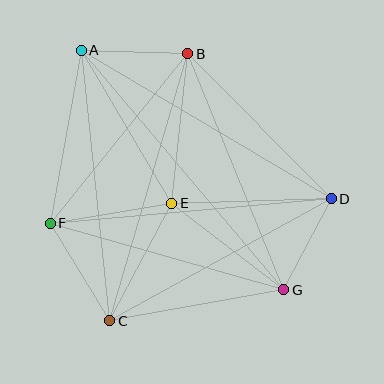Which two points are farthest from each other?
Points A and G are farthest from each other.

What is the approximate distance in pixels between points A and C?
The distance between A and C is approximately 272 pixels.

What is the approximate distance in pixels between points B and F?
The distance between B and F is approximately 218 pixels.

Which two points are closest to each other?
Points D and G are closest to each other.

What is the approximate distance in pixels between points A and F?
The distance between A and F is approximately 175 pixels.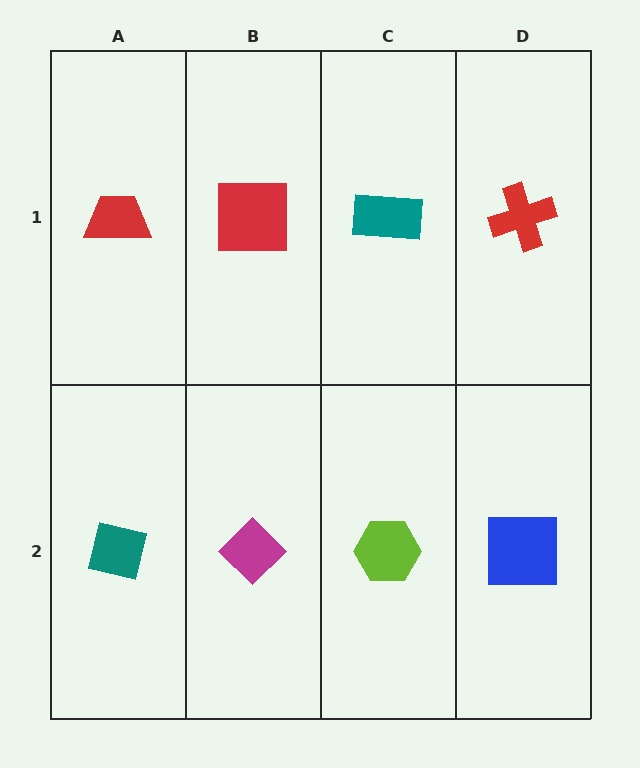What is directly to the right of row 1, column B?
A teal rectangle.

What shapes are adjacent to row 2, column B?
A red square (row 1, column B), a teal square (row 2, column A), a lime hexagon (row 2, column C).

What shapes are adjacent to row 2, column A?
A red trapezoid (row 1, column A), a magenta diamond (row 2, column B).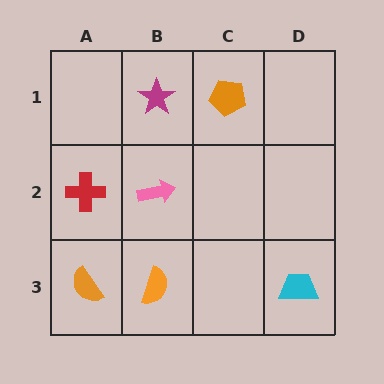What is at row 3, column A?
An orange semicircle.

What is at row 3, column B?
An orange semicircle.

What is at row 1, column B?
A magenta star.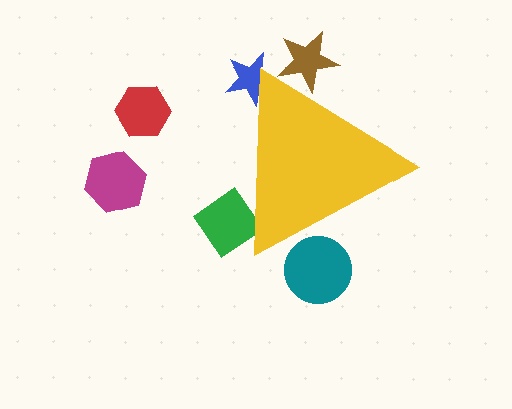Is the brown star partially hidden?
Yes, the brown star is partially hidden behind the yellow triangle.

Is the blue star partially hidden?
Yes, the blue star is partially hidden behind the yellow triangle.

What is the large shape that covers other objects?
A yellow triangle.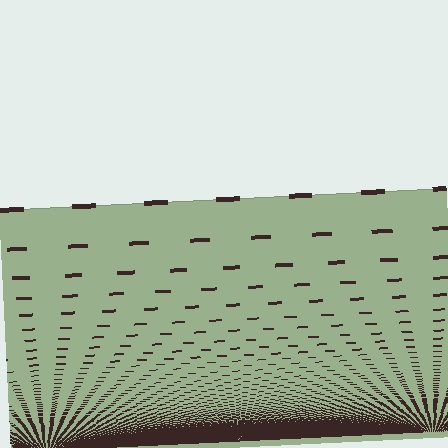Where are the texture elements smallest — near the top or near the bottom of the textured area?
Near the bottom.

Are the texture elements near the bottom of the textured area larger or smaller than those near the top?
Smaller. The gradient is inverted — elements near the bottom are smaller and denser.